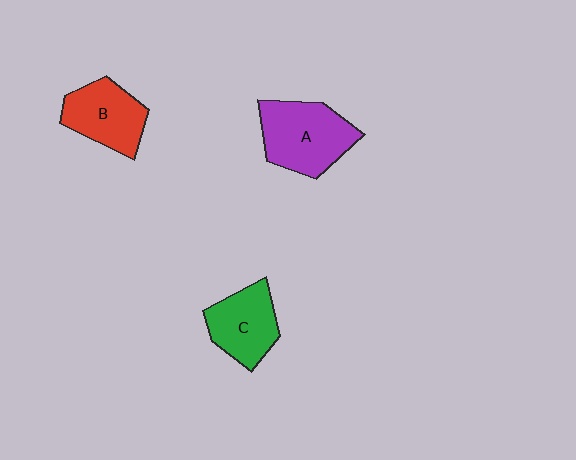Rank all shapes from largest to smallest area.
From largest to smallest: A (purple), B (red), C (green).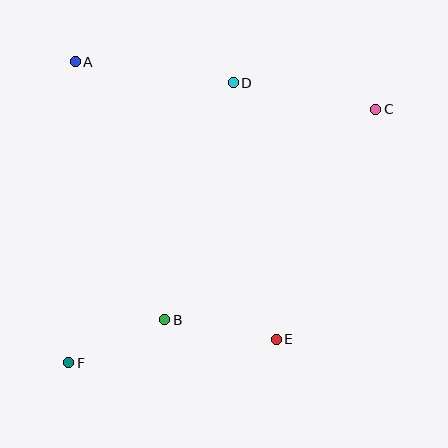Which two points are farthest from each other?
Points C and F are farthest from each other.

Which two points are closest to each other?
Points B and F are closest to each other.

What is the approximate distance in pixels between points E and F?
The distance between E and F is approximately 209 pixels.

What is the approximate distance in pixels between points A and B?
The distance between A and B is approximately 273 pixels.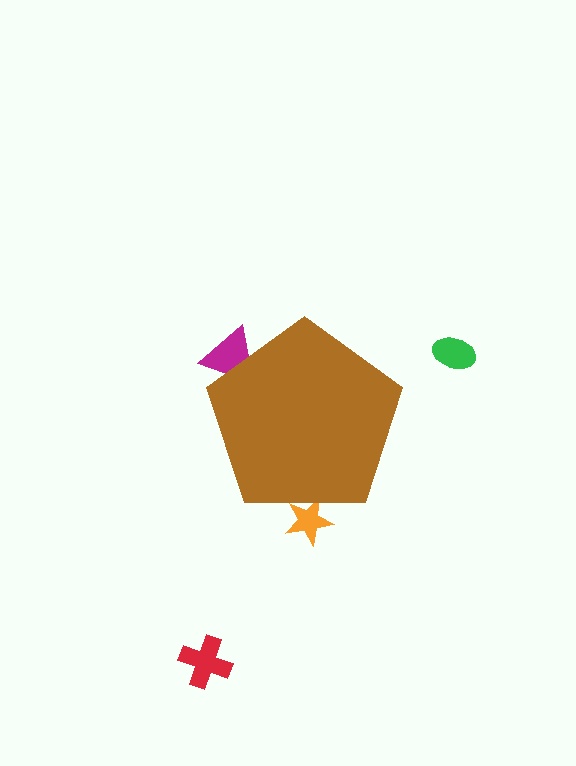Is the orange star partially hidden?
Yes, the orange star is partially hidden behind the brown pentagon.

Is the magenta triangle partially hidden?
Yes, the magenta triangle is partially hidden behind the brown pentagon.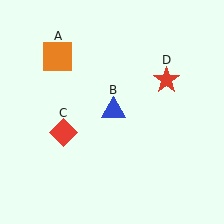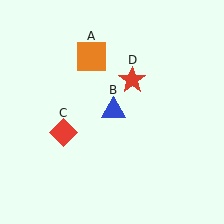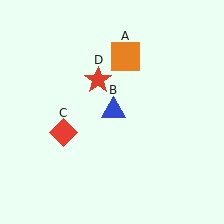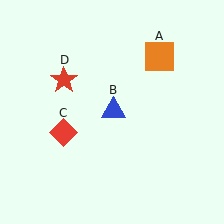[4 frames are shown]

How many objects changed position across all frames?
2 objects changed position: orange square (object A), red star (object D).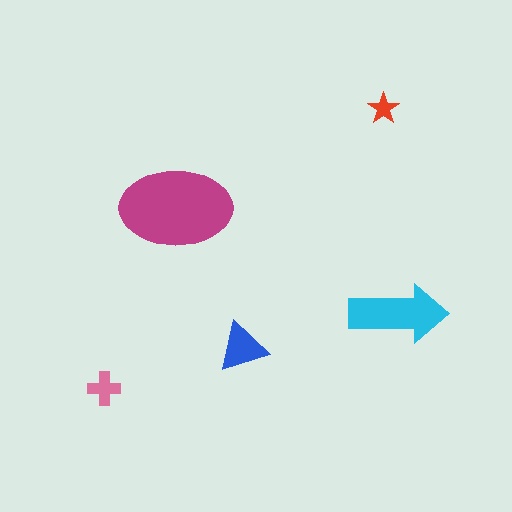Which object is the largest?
The magenta ellipse.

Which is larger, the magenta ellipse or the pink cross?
The magenta ellipse.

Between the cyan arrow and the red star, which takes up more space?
The cyan arrow.